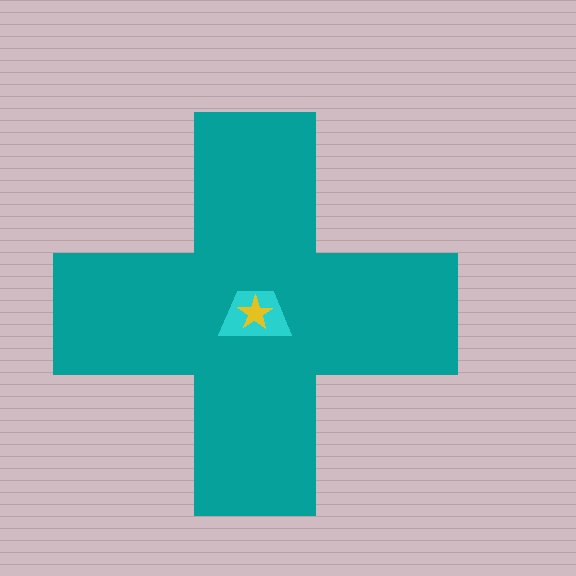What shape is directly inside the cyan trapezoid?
The yellow star.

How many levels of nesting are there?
3.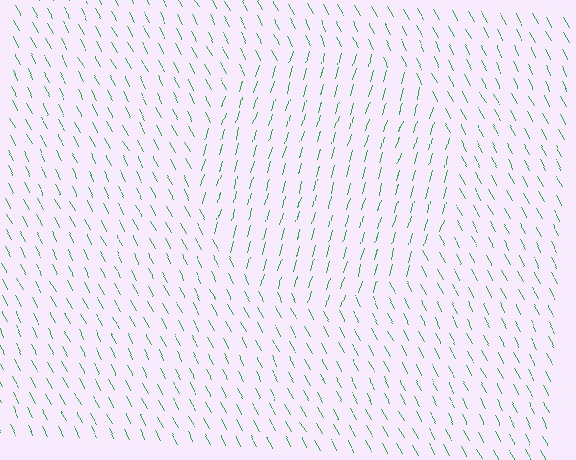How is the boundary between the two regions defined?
The boundary is defined purely by a change in line orientation (approximately 45 degrees difference). All lines are the same color and thickness.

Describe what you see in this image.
The image is filled with small green line segments. A circle region in the image has lines oriented differently from the surrounding lines, creating a visible texture boundary.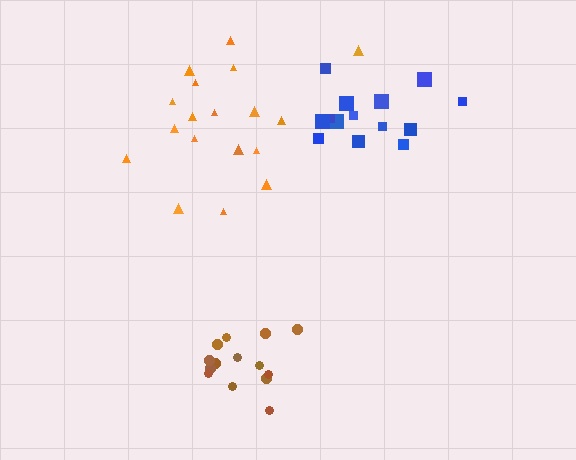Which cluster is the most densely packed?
Brown.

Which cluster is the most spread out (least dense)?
Orange.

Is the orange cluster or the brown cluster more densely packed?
Brown.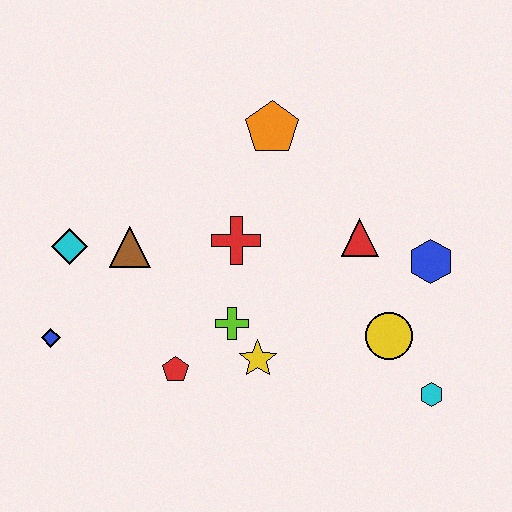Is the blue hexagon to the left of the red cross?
No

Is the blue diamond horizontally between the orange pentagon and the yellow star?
No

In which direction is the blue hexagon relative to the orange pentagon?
The blue hexagon is to the right of the orange pentagon.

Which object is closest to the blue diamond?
The cyan diamond is closest to the blue diamond.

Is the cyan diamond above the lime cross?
Yes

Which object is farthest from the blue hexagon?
The blue diamond is farthest from the blue hexagon.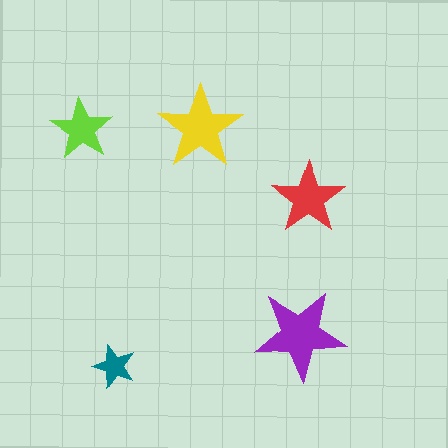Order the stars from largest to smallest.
the purple one, the yellow one, the red one, the lime one, the teal one.